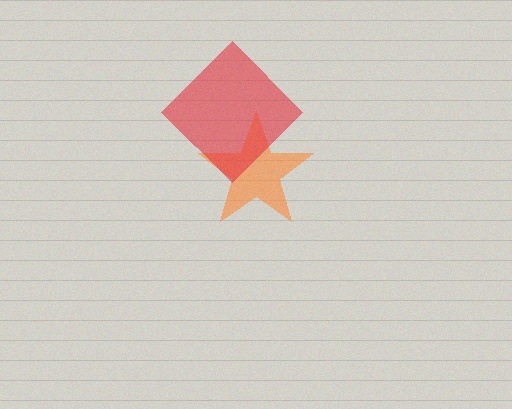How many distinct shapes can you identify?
There are 2 distinct shapes: an orange star, a red diamond.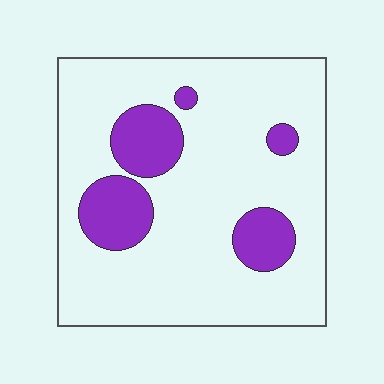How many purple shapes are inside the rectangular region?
5.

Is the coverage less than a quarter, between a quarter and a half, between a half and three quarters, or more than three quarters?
Less than a quarter.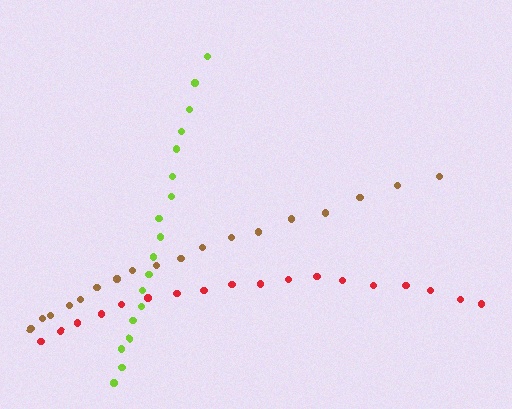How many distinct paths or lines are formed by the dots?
There are 3 distinct paths.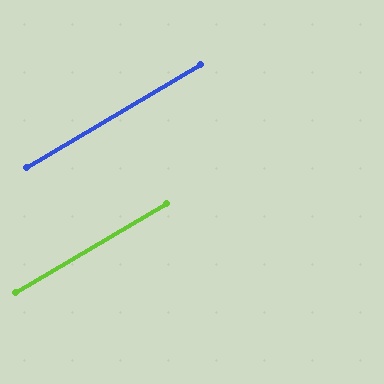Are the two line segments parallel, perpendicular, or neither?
Parallel — their directions differ by only 0.1°.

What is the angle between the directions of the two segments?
Approximately 0 degrees.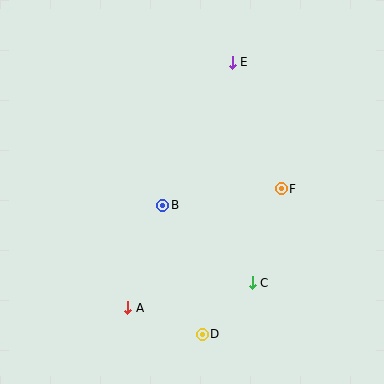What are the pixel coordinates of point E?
Point E is at (232, 62).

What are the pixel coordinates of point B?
Point B is at (163, 205).